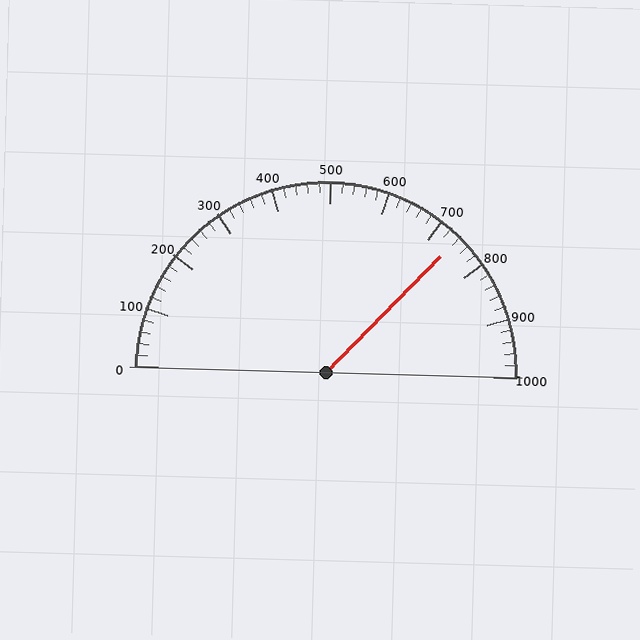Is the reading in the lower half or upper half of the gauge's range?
The reading is in the upper half of the range (0 to 1000).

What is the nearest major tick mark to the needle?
The nearest major tick mark is 700.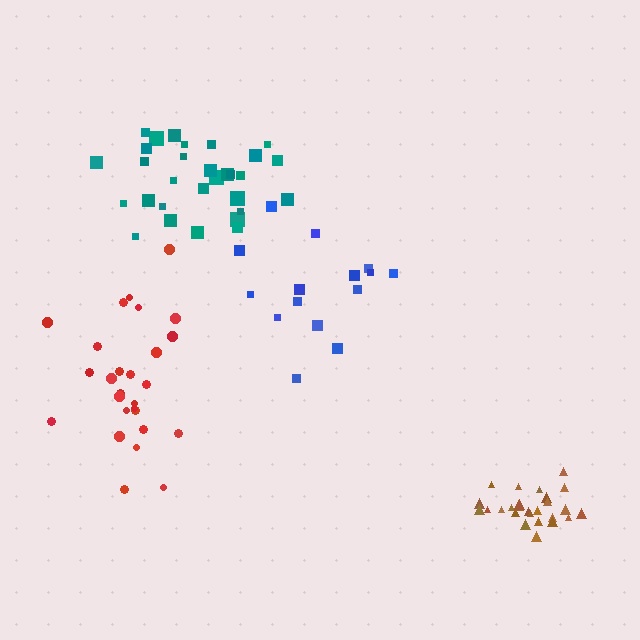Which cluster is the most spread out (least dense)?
Red.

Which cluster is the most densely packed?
Brown.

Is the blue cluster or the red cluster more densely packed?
Blue.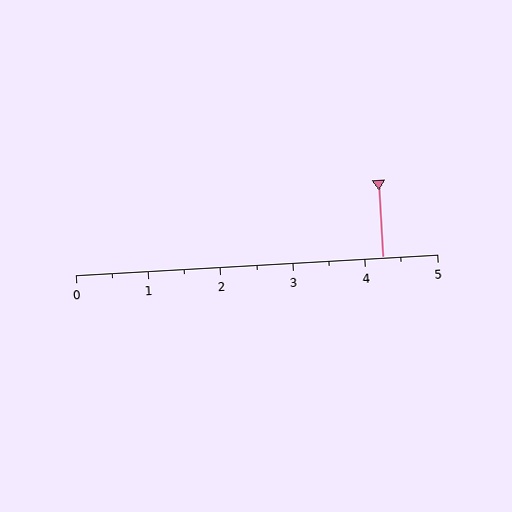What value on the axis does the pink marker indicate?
The marker indicates approximately 4.2.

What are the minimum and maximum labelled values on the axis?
The axis runs from 0 to 5.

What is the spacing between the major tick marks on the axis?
The major ticks are spaced 1 apart.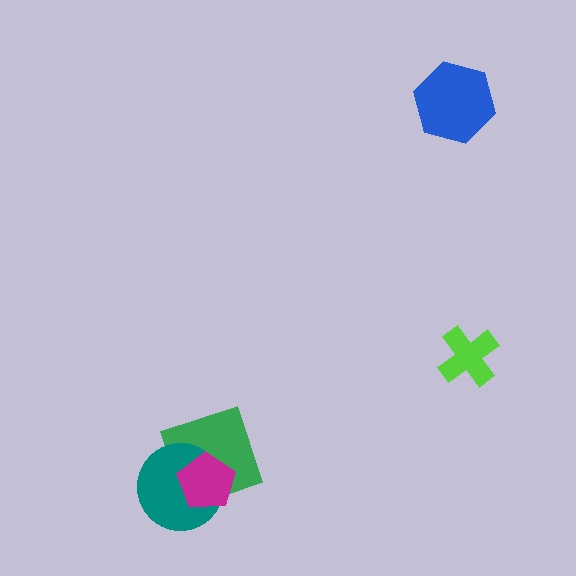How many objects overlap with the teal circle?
2 objects overlap with the teal circle.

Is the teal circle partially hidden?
Yes, it is partially covered by another shape.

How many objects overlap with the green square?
2 objects overlap with the green square.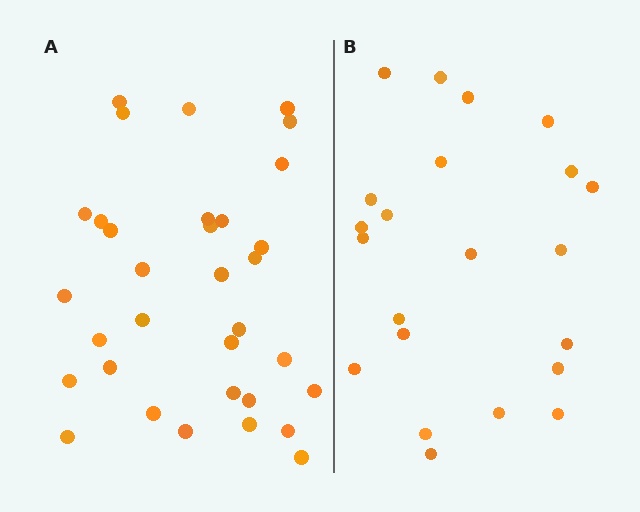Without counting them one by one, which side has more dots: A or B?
Region A (the left region) has more dots.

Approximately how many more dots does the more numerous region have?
Region A has roughly 12 or so more dots than region B.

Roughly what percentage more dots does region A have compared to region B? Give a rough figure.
About 50% more.